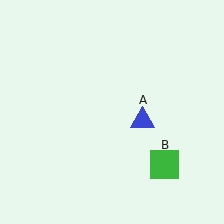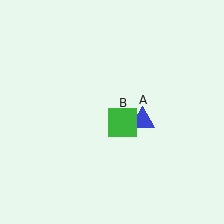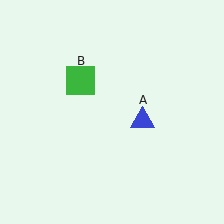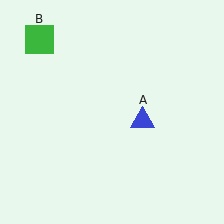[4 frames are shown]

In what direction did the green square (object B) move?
The green square (object B) moved up and to the left.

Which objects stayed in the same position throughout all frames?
Blue triangle (object A) remained stationary.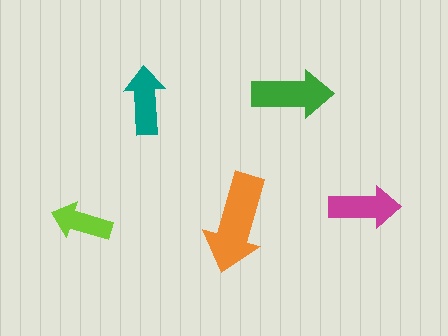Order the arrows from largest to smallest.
the orange one, the green one, the magenta one, the teal one, the lime one.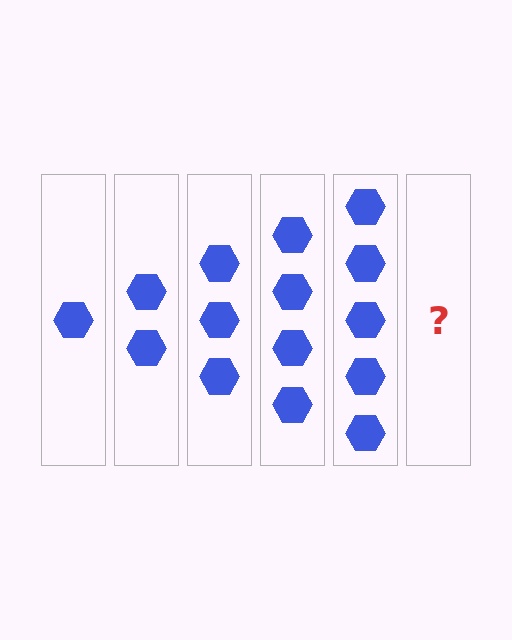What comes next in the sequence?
The next element should be 6 hexagons.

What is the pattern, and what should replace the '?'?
The pattern is that each step adds one more hexagon. The '?' should be 6 hexagons.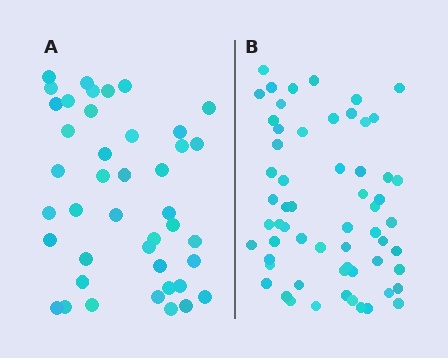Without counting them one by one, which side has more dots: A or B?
Region B (the right region) has more dots.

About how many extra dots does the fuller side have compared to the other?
Region B has approximately 20 more dots than region A.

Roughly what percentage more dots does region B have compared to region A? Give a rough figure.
About 45% more.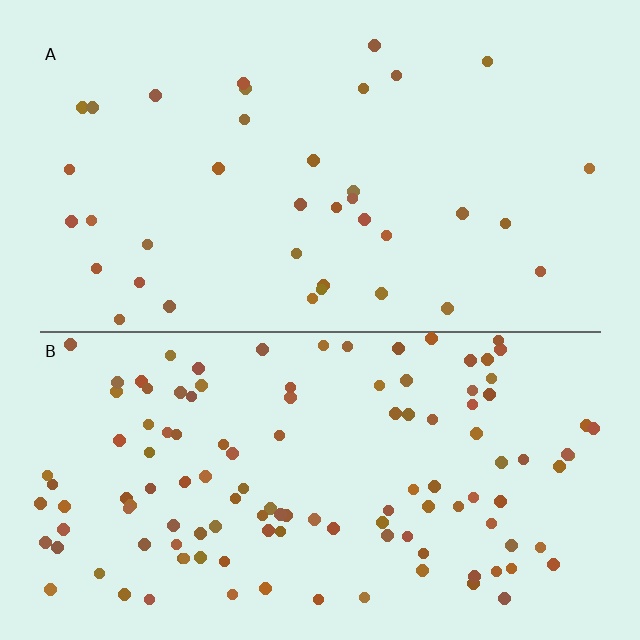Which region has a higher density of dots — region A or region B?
B (the bottom).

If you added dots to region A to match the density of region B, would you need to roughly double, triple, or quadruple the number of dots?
Approximately triple.